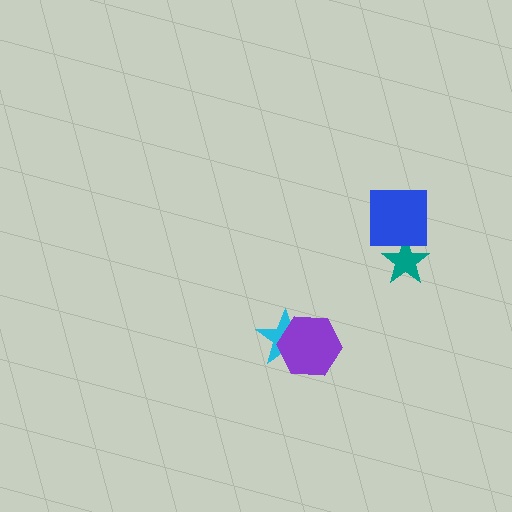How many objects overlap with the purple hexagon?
1 object overlaps with the purple hexagon.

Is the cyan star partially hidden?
Yes, it is partially covered by another shape.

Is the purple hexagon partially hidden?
No, no other shape covers it.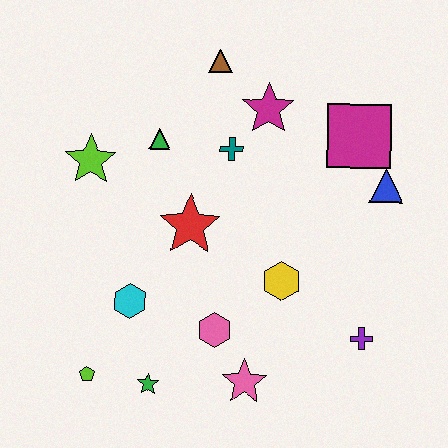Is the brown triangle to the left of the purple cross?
Yes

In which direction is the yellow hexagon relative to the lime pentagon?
The yellow hexagon is to the right of the lime pentagon.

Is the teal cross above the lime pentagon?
Yes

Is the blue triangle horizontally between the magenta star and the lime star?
No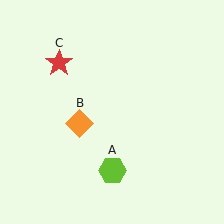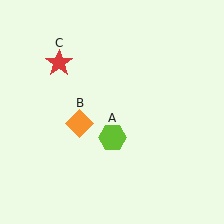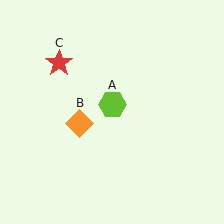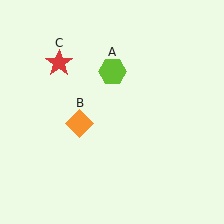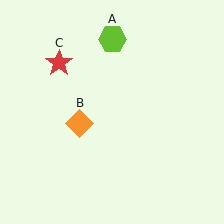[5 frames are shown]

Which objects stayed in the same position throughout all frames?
Orange diamond (object B) and red star (object C) remained stationary.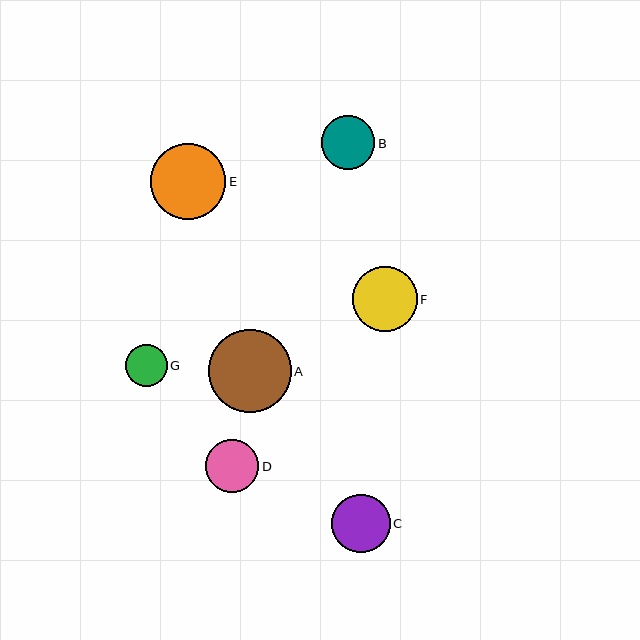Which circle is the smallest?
Circle G is the smallest with a size of approximately 42 pixels.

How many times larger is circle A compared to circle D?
Circle A is approximately 1.6 times the size of circle D.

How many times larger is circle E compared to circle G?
Circle E is approximately 1.8 times the size of circle G.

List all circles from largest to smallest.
From largest to smallest: A, E, F, C, B, D, G.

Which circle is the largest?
Circle A is the largest with a size of approximately 83 pixels.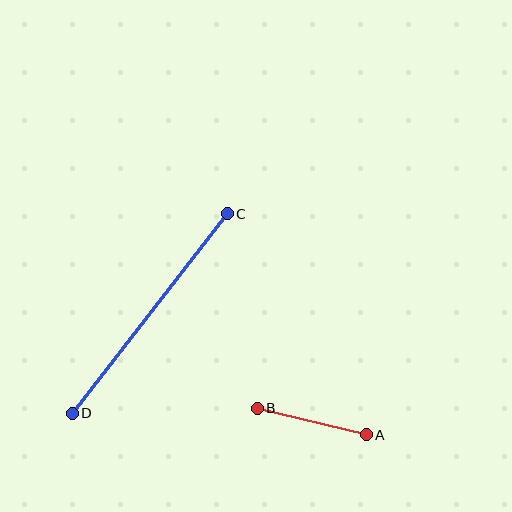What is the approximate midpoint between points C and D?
The midpoint is at approximately (150, 314) pixels.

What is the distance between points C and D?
The distance is approximately 253 pixels.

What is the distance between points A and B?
The distance is approximately 112 pixels.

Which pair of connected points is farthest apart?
Points C and D are farthest apart.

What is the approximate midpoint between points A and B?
The midpoint is at approximately (312, 421) pixels.